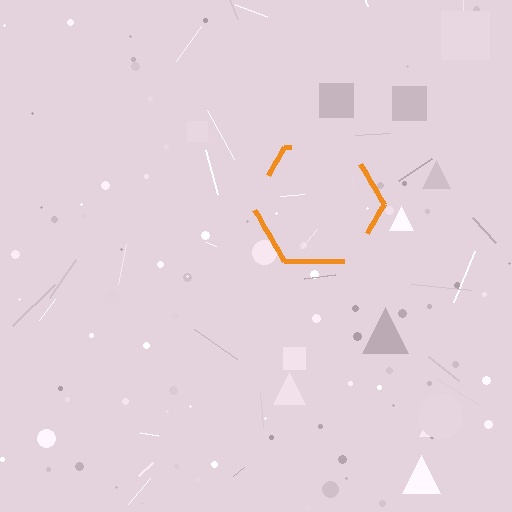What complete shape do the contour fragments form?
The contour fragments form a hexagon.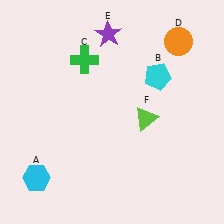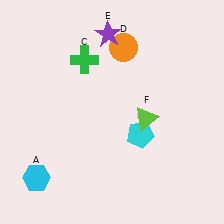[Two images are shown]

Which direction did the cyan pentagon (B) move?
The cyan pentagon (B) moved down.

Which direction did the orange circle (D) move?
The orange circle (D) moved left.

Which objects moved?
The objects that moved are: the cyan pentagon (B), the orange circle (D).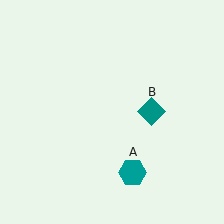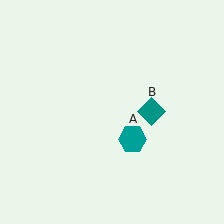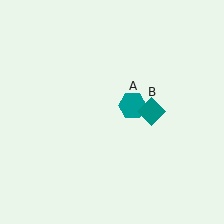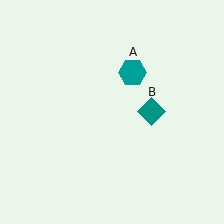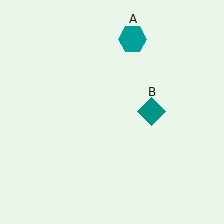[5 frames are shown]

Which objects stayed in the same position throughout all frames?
Teal diamond (object B) remained stationary.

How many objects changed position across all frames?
1 object changed position: teal hexagon (object A).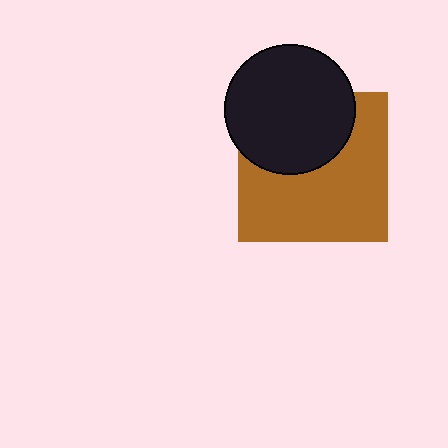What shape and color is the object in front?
The object in front is a black circle.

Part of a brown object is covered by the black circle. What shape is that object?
It is a square.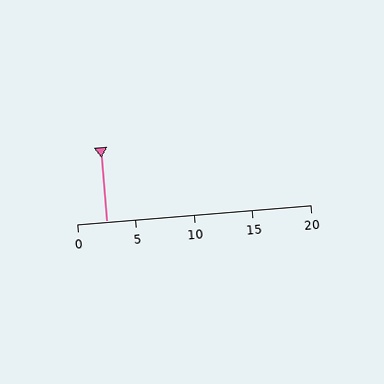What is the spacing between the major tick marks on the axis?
The major ticks are spaced 5 apart.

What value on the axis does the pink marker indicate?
The marker indicates approximately 2.5.